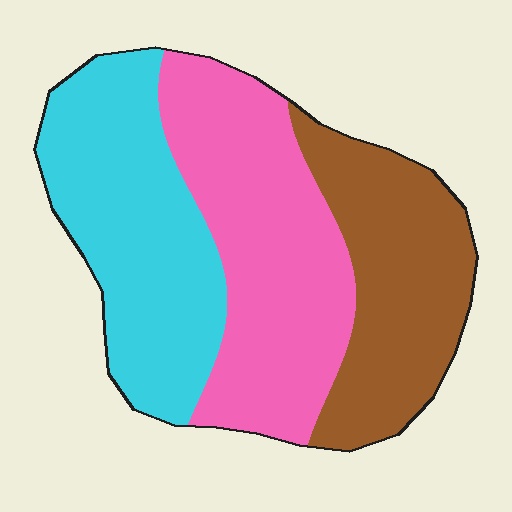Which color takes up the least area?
Brown, at roughly 30%.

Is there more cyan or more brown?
Cyan.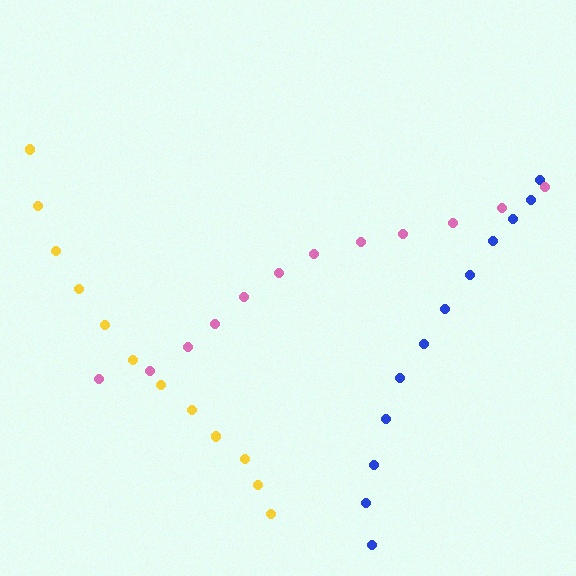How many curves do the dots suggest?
There are 3 distinct paths.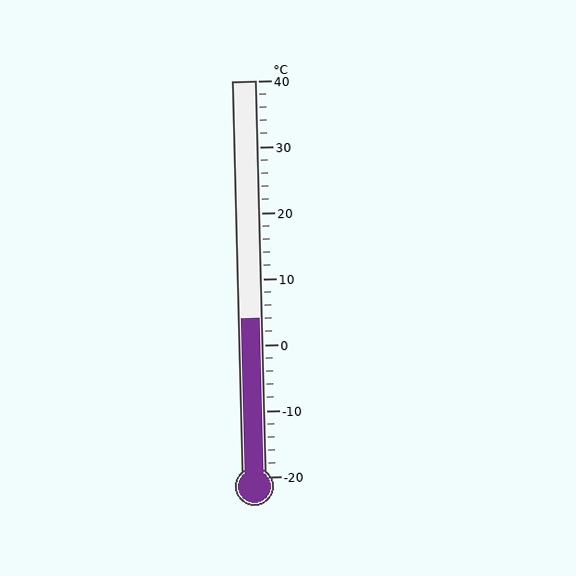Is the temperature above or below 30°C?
The temperature is below 30°C.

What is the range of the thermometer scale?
The thermometer scale ranges from -20°C to 40°C.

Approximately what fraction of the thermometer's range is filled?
The thermometer is filled to approximately 40% of its range.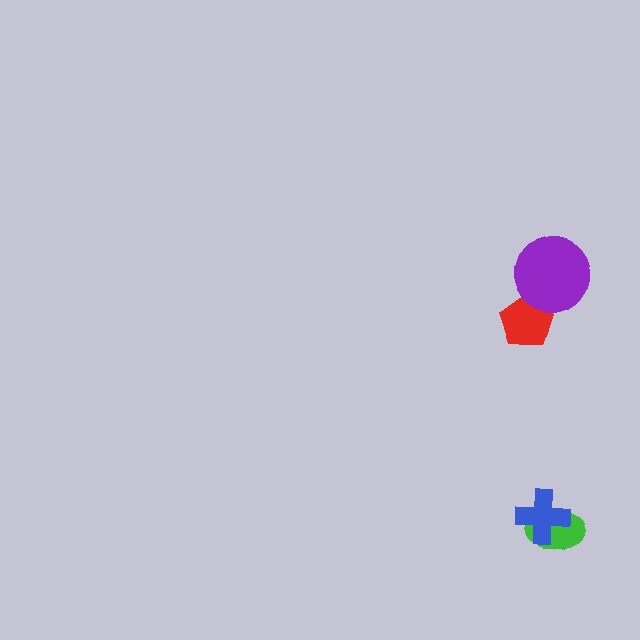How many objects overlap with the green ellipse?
1 object overlaps with the green ellipse.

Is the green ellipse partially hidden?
Yes, it is partially covered by another shape.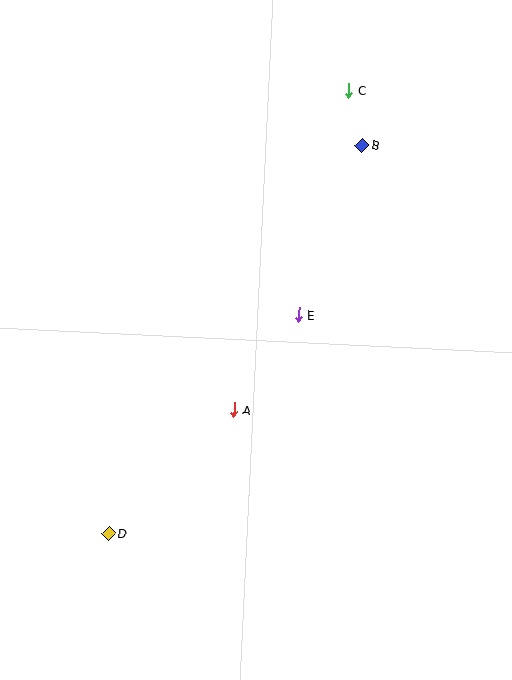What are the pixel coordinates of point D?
Point D is at (109, 533).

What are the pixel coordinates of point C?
Point C is at (349, 91).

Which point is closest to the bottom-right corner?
Point A is closest to the bottom-right corner.